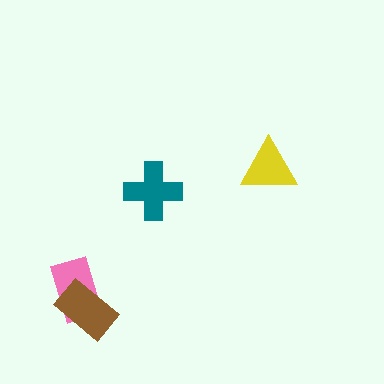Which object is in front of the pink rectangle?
The brown rectangle is in front of the pink rectangle.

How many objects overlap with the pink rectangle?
1 object overlaps with the pink rectangle.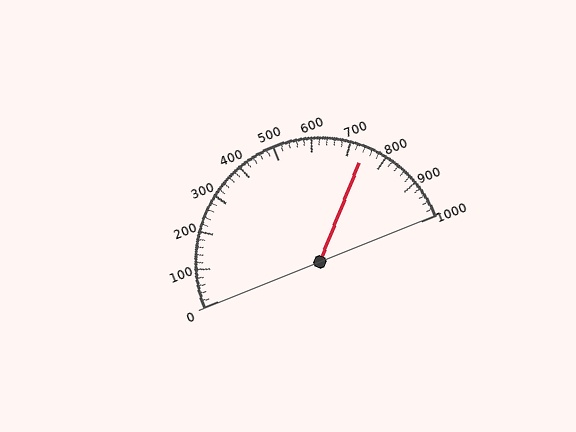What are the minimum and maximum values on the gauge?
The gauge ranges from 0 to 1000.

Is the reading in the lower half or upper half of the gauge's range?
The reading is in the upper half of the range (0 to 1000).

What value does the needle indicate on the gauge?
The needle indicates approximately 740.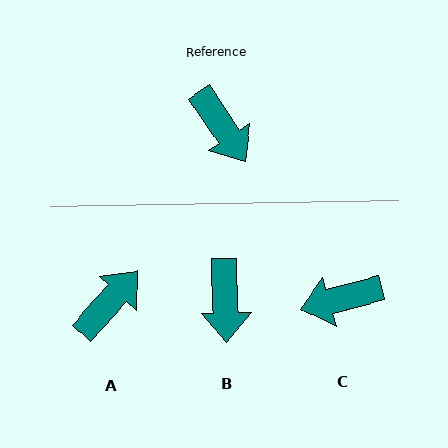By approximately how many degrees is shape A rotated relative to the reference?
Approximately 104 degrees counter-clockwise.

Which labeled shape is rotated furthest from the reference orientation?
C, about 109 degrees away.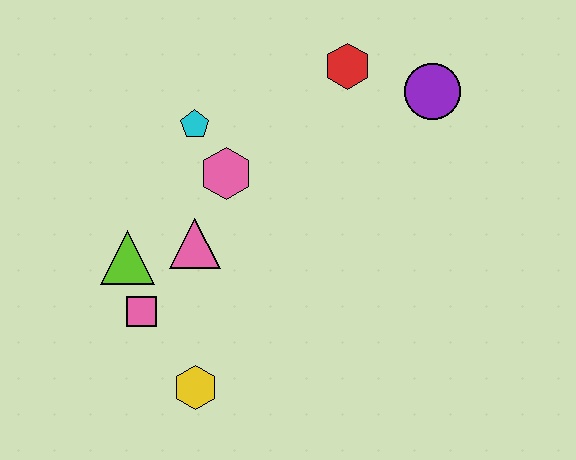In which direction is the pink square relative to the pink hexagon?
The pink square is below the pink hexagon.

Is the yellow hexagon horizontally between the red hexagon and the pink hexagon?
No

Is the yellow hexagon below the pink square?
Yes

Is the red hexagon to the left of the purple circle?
Yes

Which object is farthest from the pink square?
The purple circle is farthest from the pink square.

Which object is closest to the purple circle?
The red hexagon is closest to the purple circle.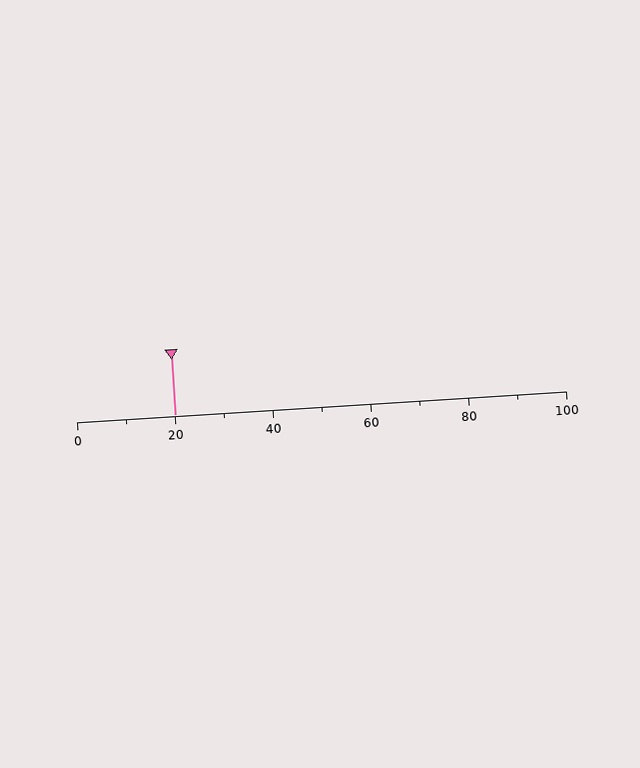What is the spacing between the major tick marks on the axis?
The major ticks are spaced 20 apart.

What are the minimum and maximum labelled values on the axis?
The axis runs from 0 to 100.